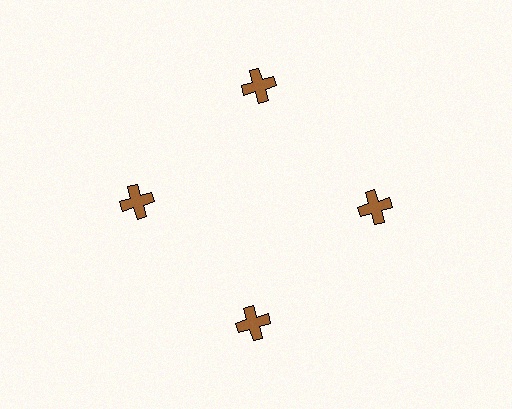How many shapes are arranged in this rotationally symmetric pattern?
There are 4 shapes, arranged in 4 groups of 1.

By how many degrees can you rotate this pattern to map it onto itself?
The pattern maps onto itself every 90 degrees of rotation.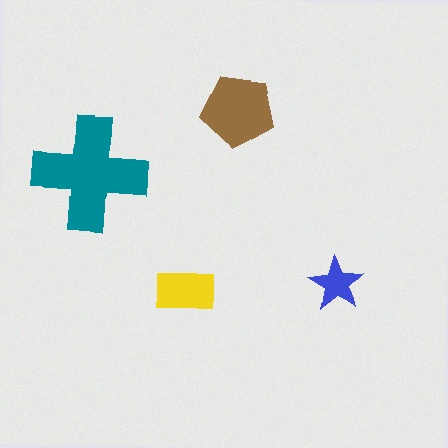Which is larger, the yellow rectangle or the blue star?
The yellow rectangle.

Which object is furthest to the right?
The blue star is rightmost.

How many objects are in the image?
There are 4 objects in the image.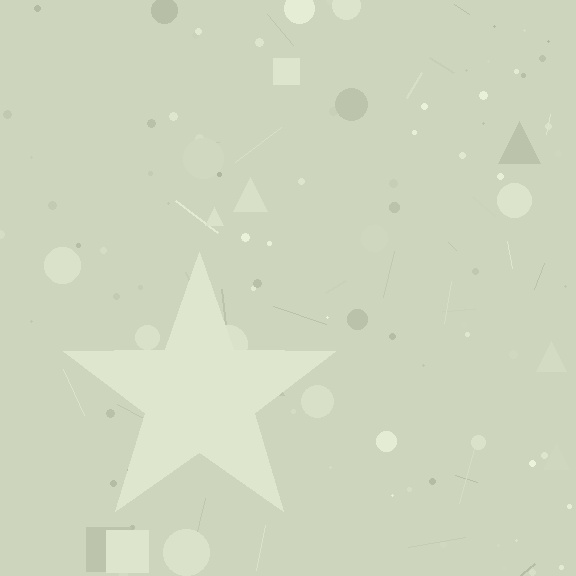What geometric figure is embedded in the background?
A star is embedded in the background.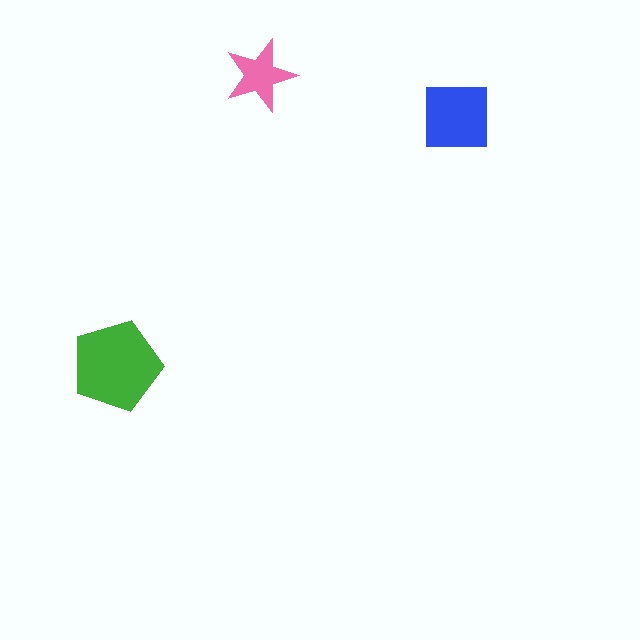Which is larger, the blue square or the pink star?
The blue square.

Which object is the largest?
The green pentagon.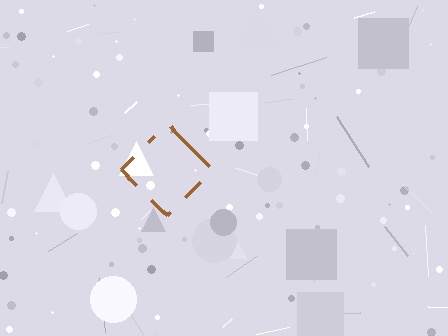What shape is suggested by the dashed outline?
The dashed outline suggests a diamond.